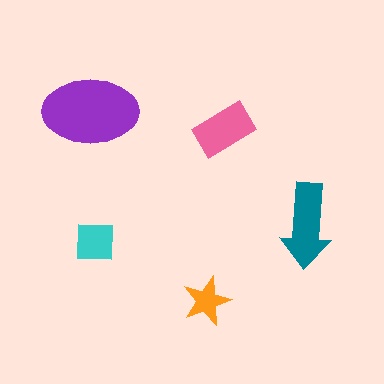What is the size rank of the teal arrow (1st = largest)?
2nd.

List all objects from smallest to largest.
The orange star, the cyan square, the pink rectangle, the teal arrow, the purple ellipse.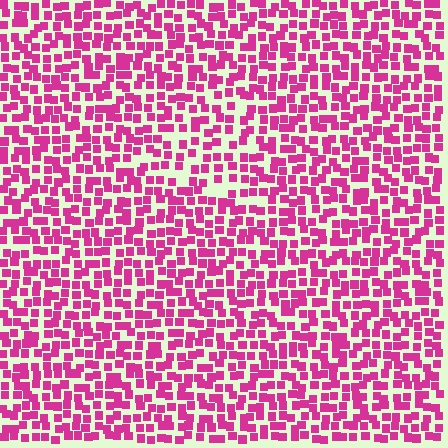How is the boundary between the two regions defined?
The boundary is defined by a change in element density (approximately 1.5x ratio). All elements are the same color, size, and shape.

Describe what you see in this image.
The image contains small magenta elements arranged at two different densities. A triangle-shaped region is visible where the elements are less densely packed than the surrounding area.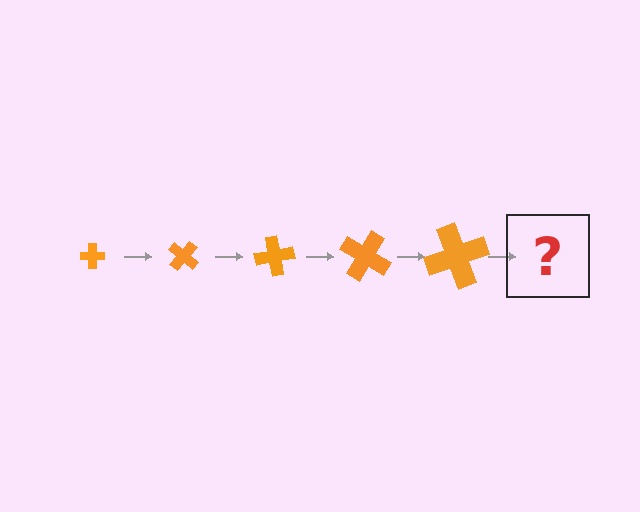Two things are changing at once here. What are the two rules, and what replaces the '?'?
The two rules are that the cross grows larger each step and it rotates 40 degrees each step. The '?' should be a cross, larger than the previous one and rotated 200 degrees from the start.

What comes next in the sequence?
The next element should be a cross, larger than the previous one and rotated 200 degrees from the start.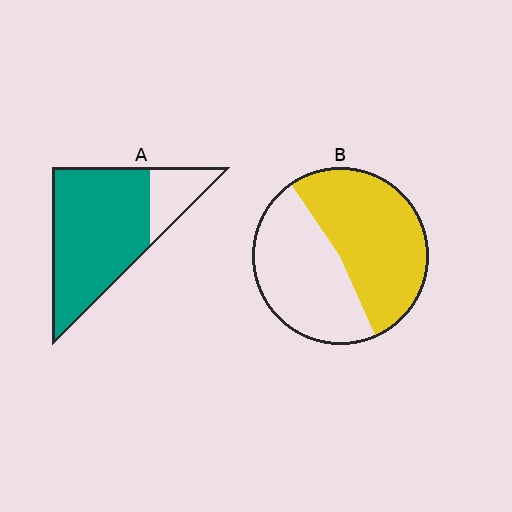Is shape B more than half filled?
Roughly half.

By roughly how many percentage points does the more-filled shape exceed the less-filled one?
By roughly 25 percentage points (A over B).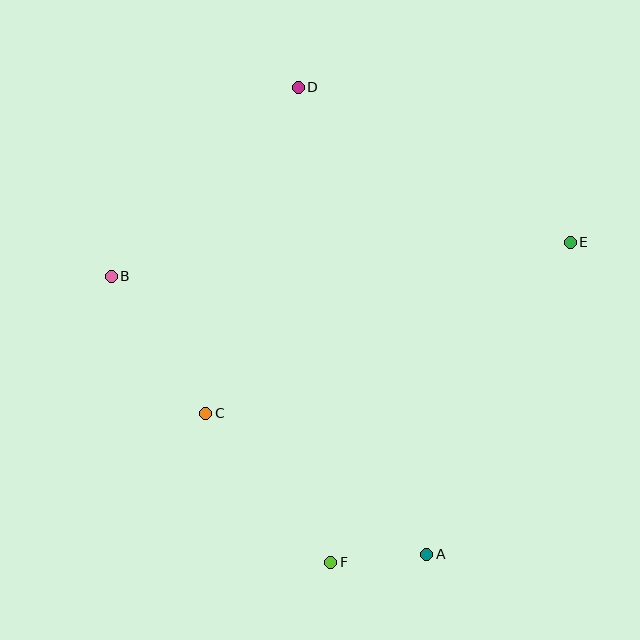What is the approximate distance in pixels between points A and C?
The distance between A and C is approximately 262 pixels.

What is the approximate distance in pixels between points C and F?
The distance between C and F is approximately 194 pixels.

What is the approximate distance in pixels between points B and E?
The distance between B and E is approximately 460 pixels.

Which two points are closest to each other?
Points A and F are closest to each other.